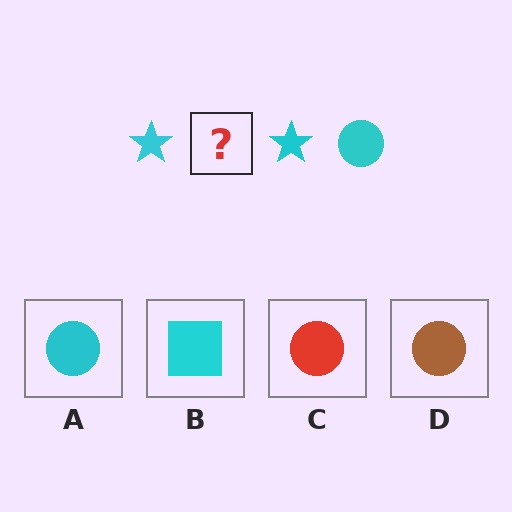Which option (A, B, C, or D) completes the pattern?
A.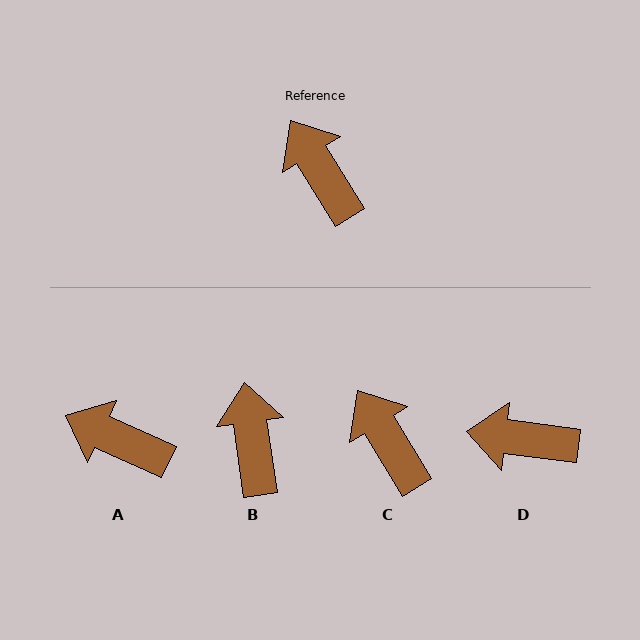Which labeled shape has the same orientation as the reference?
C.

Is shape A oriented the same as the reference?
No, it is off by about 34 degrees.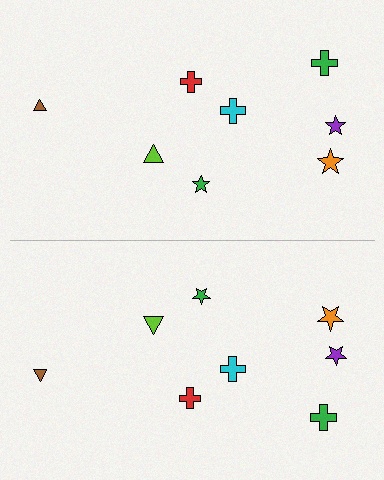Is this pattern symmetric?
Yes, this pattern has bilateral (reflection) symmetry.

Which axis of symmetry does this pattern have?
The pattern has a horizontal axis of symmetry running through the center of the image.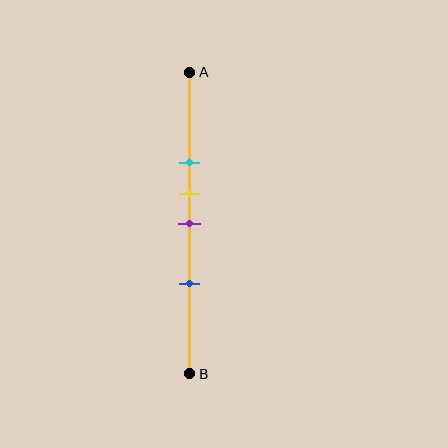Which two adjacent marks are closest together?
The yellow and purple marks are the closest adjacent pair.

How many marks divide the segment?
There are 4 marks dividing the segment.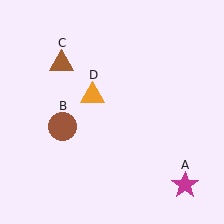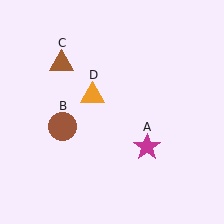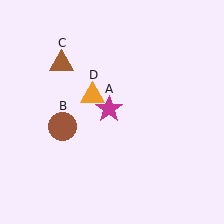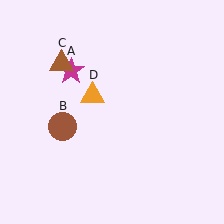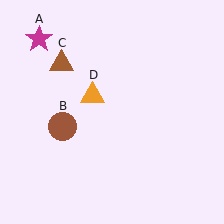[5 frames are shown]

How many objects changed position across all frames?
1 object changed position: magenta star (object A).